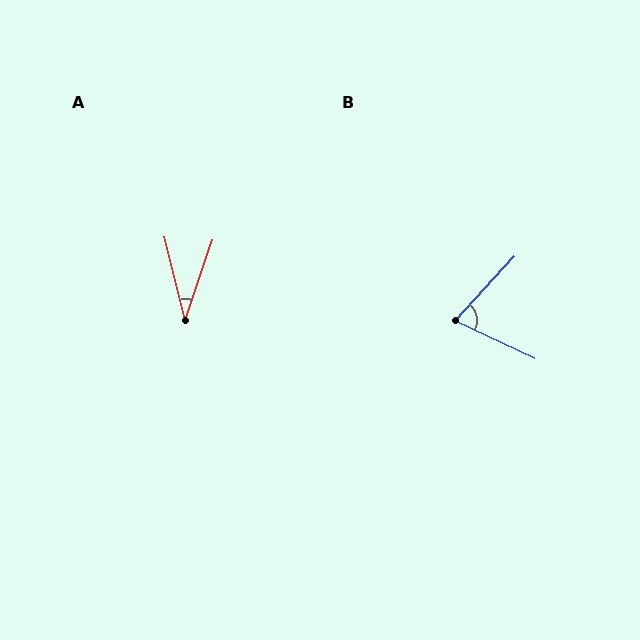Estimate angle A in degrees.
Approximately 33 degrees.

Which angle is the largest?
B, at approximately 72 degrees.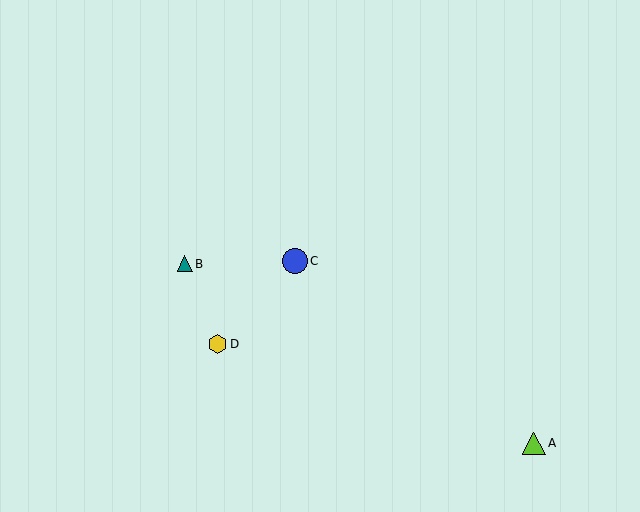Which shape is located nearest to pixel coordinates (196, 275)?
The teal triangle (labeled B) at (185, 264) is nearest to that location.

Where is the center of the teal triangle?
The center of the teal triangle is at (185, 264).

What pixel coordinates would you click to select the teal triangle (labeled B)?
Click at (185, 264) to select the teal triangle B.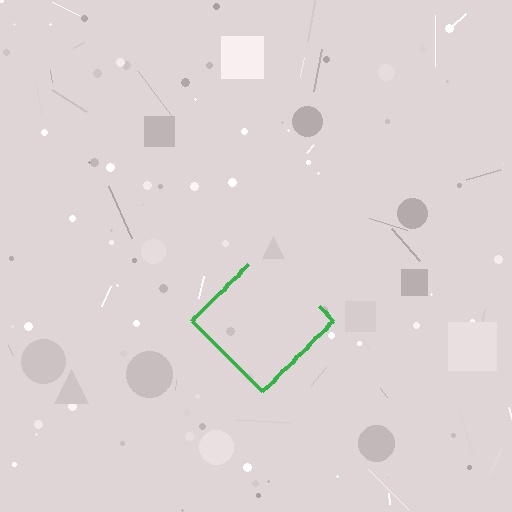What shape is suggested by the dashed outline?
The dashed outline suggests a diamond.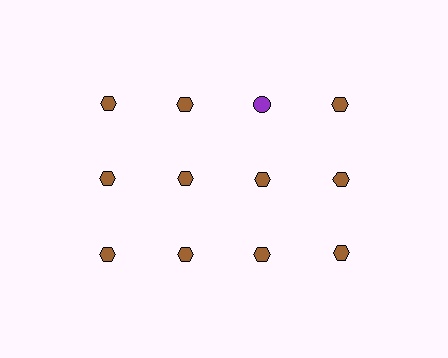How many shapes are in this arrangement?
There are 12 shapes arranged in a grid pattern.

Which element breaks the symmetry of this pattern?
The purple circle in the top row, center column breaks the symmetry. All other shapes are brown hexagons.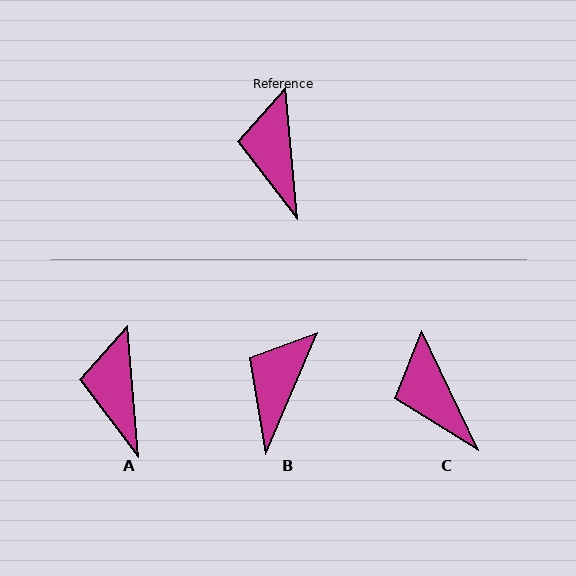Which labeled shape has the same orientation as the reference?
A.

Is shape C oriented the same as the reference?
No, it is off by about 21 degrees.